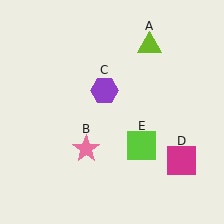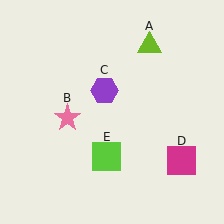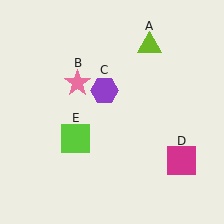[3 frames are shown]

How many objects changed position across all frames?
2 objects changed position: pink star (object B), lime square (object E).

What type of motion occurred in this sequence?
The pink star (object B), lime square (object E) rotated clockwise around the center of the scene.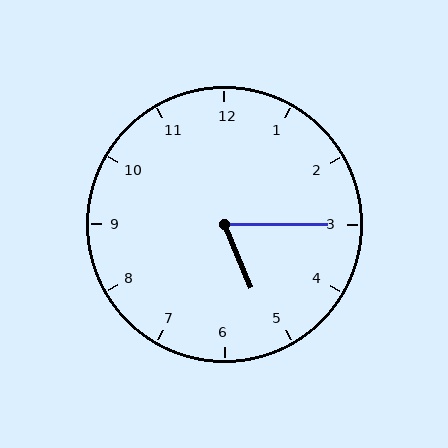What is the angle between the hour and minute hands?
Approximately 68 degrees.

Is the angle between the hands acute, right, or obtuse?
It is acute.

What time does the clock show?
5:15.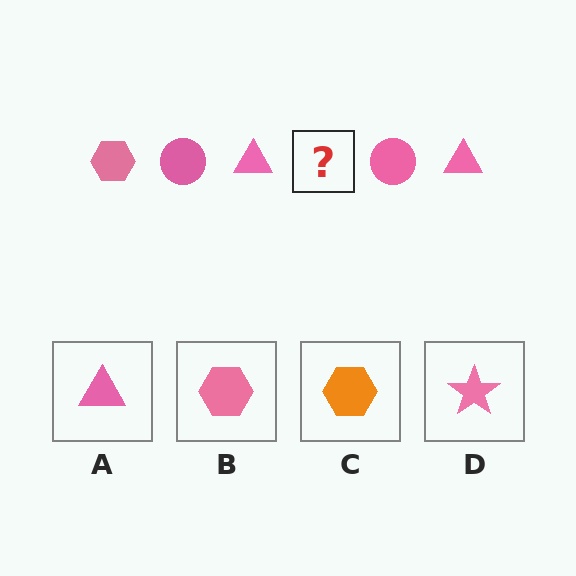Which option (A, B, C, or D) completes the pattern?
B.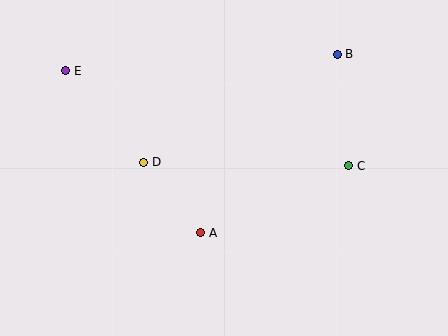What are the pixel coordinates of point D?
Point D is at (144, 162).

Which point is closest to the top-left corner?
Point E is closest to the top-left corner.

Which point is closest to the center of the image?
Point A at (201, 233) is closest to the center.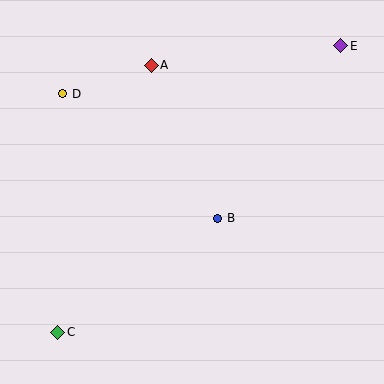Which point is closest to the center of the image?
Point B at (218, 218) is closest to the center.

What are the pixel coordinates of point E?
Point E is at (341, 46).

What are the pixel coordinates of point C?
Point C is at (58, 332).